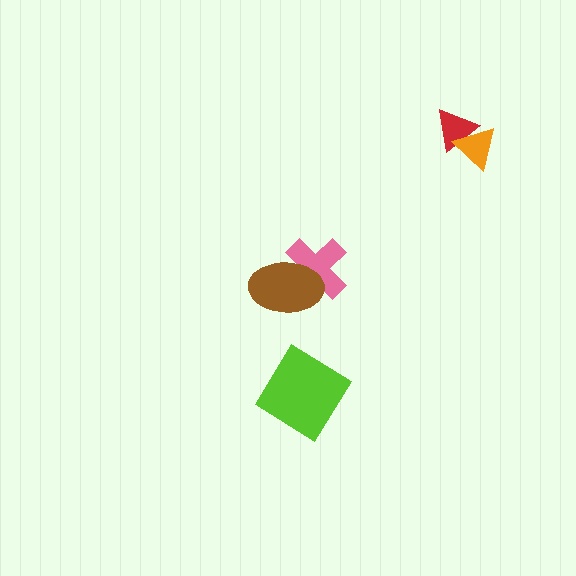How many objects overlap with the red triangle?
1 object overlaps with the red triangle.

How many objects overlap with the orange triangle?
1 object overlaps with the orange triangle.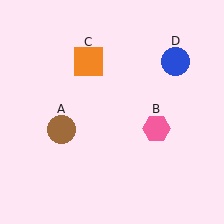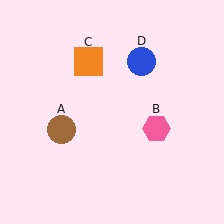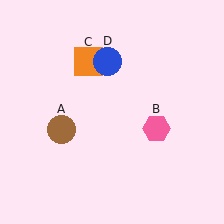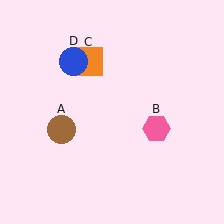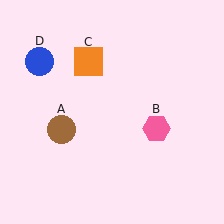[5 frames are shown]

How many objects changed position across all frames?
1 object changed position: blue circle (object D).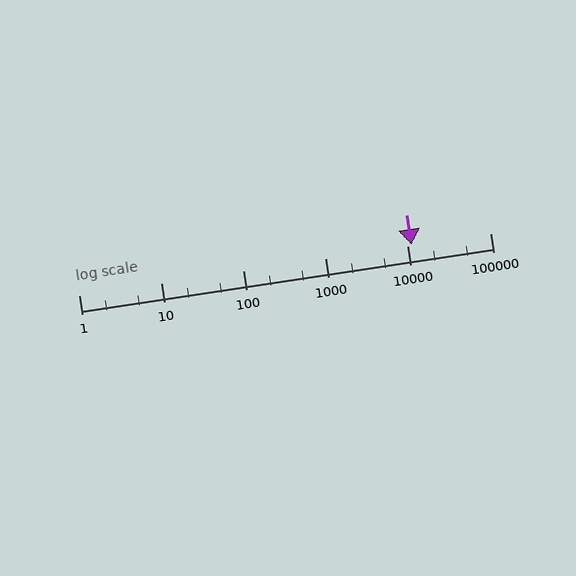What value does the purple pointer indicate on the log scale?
The pointer indicates approximately 11000.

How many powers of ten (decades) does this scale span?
The scale spans 5 decades, from 1 to 100000.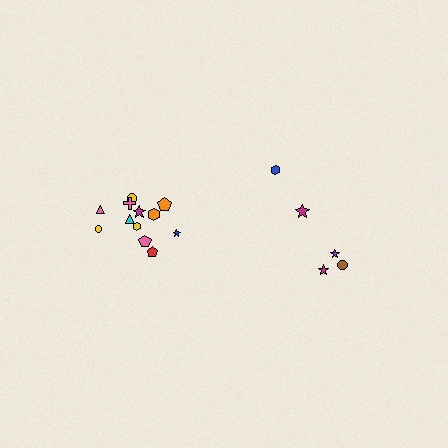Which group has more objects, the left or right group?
The left group.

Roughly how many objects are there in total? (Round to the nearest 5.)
Roughly 15 objects in total.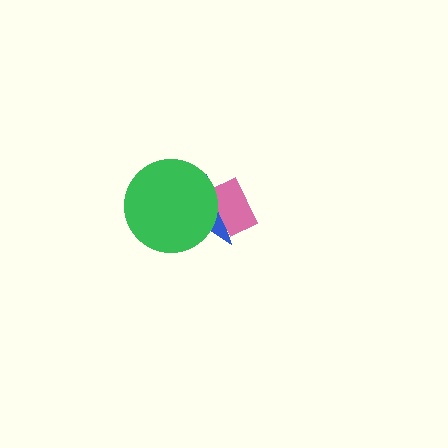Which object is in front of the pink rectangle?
The green circle is in front of the pink rectangle.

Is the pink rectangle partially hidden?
Yes, it is partially covered by another shape.